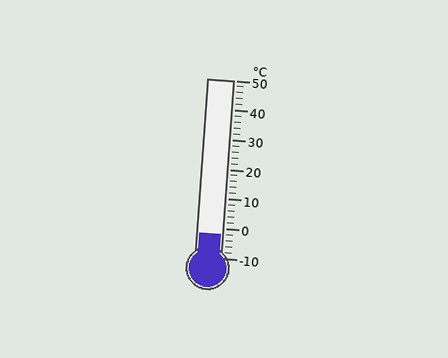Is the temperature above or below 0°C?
The temperature is below 0°C.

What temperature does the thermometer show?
The thermometer shows approximately -2°C.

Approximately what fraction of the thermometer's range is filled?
The thermometer is filled to approximately 15% of its range.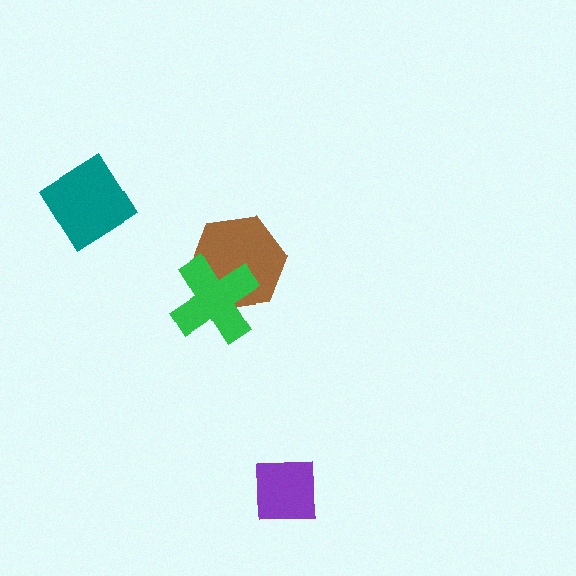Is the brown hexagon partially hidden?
Yes, it is partially covered by another shape.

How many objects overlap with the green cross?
1 object overlaps with the green cross.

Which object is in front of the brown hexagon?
The green cross is in front of the brown hexagon.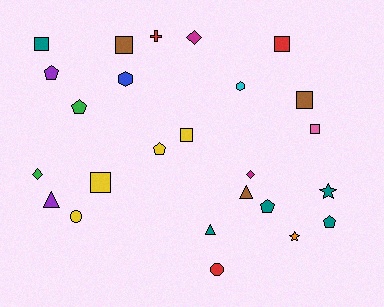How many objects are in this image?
There are 25 objects.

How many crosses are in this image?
There is 1 cross.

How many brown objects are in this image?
There are 3 brown objects.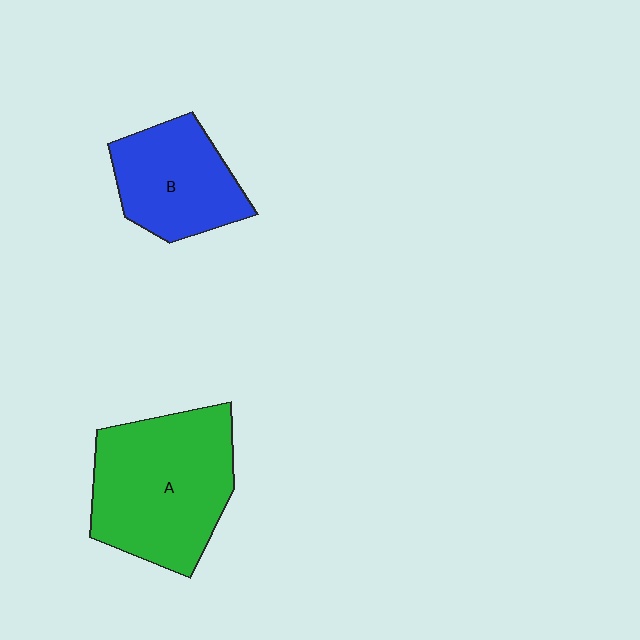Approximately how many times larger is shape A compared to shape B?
Approximately 1.5 times.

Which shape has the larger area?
Shape A (green).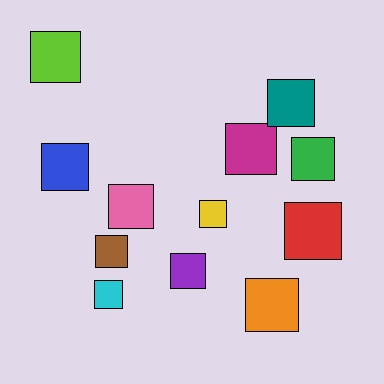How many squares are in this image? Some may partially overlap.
There are 12 squares.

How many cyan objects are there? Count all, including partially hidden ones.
There is 1 cyan object.